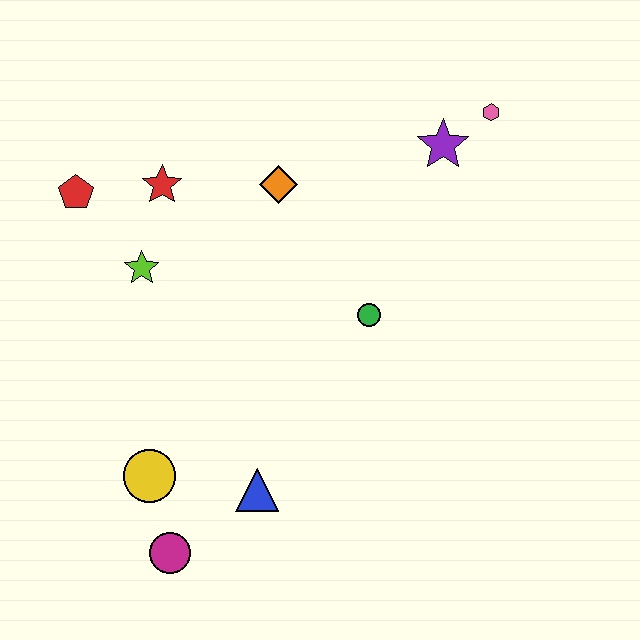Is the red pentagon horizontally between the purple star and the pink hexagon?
No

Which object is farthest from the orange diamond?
The magenta circle is farthest from the orange diamond.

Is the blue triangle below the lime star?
Yes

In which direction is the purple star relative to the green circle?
The purple star is above the green circle.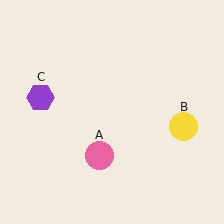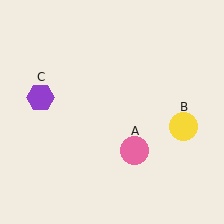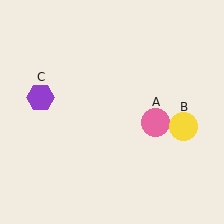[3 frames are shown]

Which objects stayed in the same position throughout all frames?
Yellow circle (object B) and purple hexagon (object C) remained stationary.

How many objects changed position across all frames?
1 object changed position: pink circle (object A).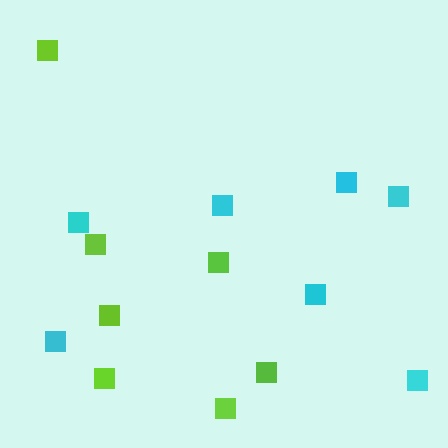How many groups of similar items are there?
There are 2 groups: one group of cyan squares (7) and one group of lime squares (7).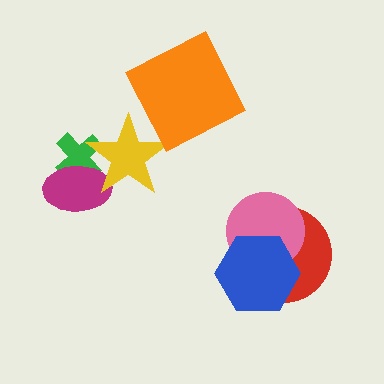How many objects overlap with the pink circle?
2 objects overlap with the pink circle.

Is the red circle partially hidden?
Yes, it is partially covered by another shape.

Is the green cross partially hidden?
Yes, it is partially covered by another shape.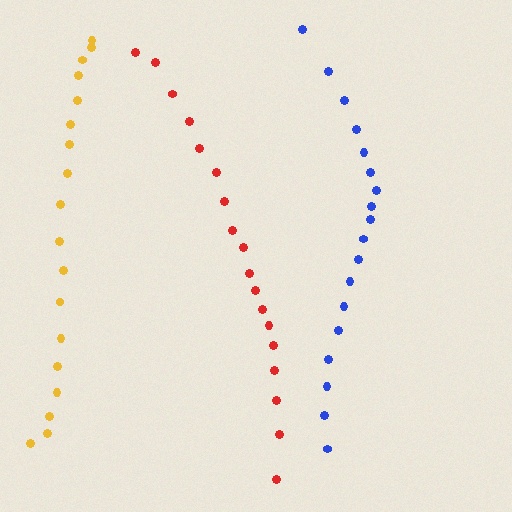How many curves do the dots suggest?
There are 3 distinct paths.